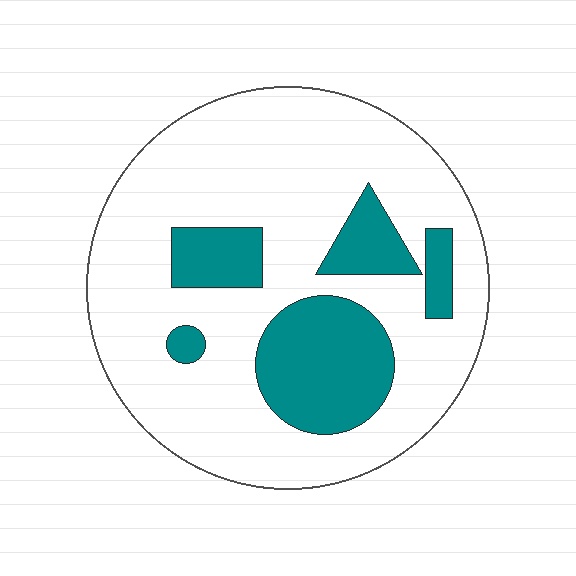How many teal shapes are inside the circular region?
5.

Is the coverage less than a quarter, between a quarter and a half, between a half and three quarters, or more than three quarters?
Less than a quarter.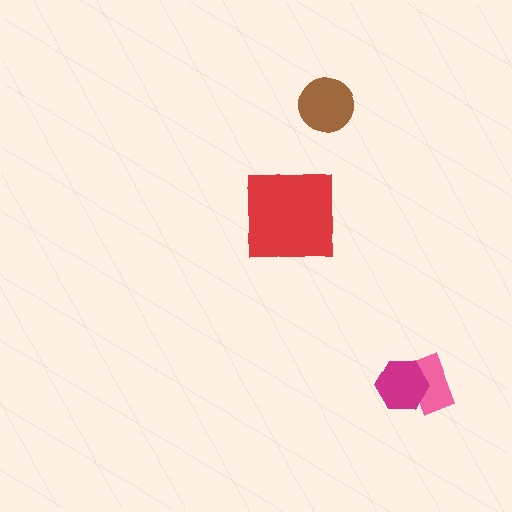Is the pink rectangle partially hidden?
Yes, it is partially covered by another shape.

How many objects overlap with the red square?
0 objects overlap with the red square.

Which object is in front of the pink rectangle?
The magenta hexagon is in front of the pink rectangle.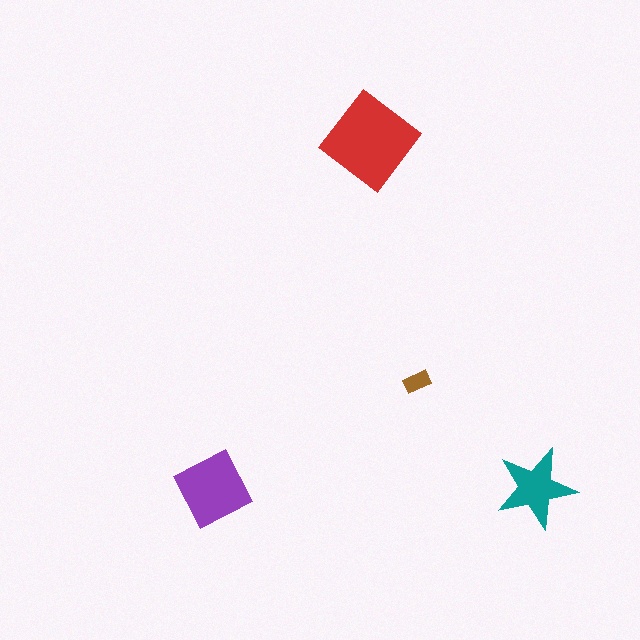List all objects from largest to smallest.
The red diamond, the purple square, the teal star, the brown rectangle.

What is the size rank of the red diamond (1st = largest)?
1st.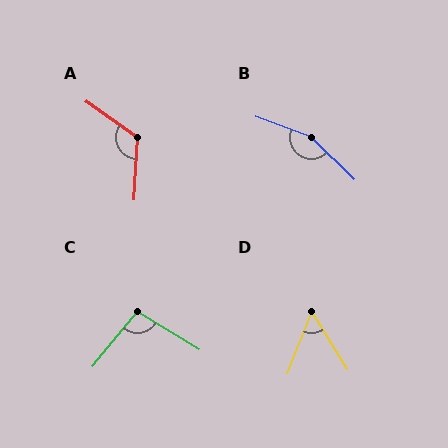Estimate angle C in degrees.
Approximately 98 degrees.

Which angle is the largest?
B, at approximately 156 degrees.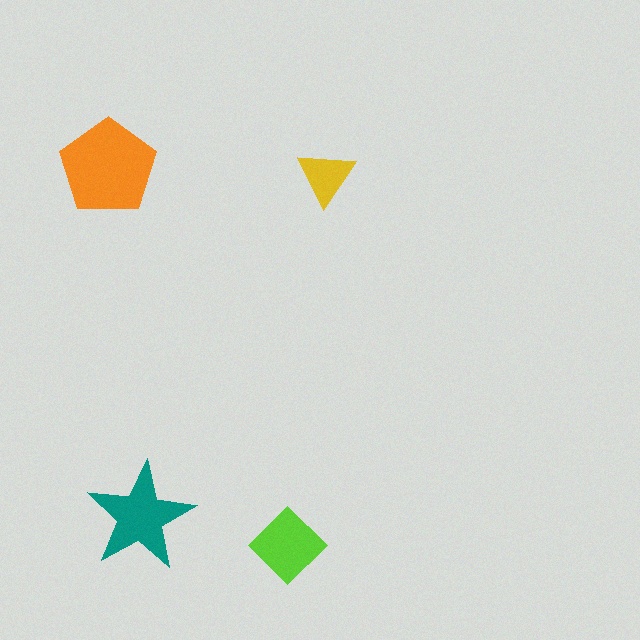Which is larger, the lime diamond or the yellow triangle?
The lime diamond.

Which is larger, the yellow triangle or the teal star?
The teal star.